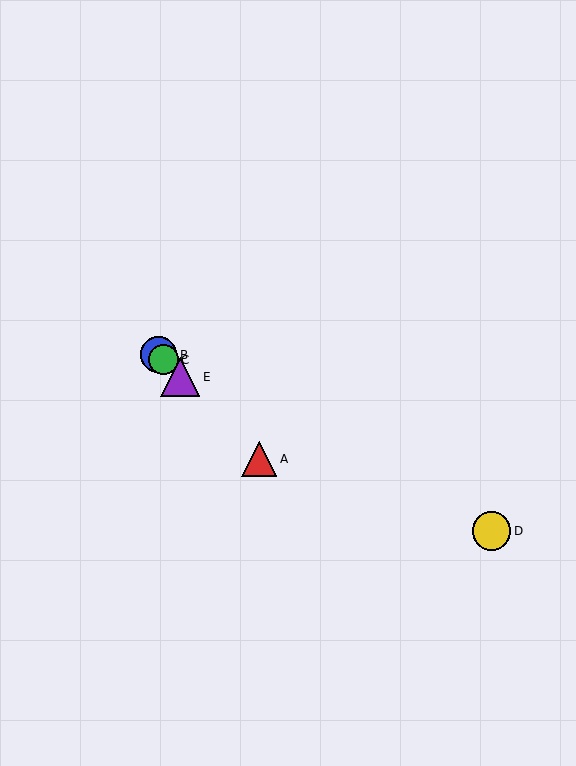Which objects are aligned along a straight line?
Objects A, B, C, E are aligned along a straight line.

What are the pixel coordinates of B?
Object B is at (159, 355).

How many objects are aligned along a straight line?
4 objects (A, B, C, E) are aligned along a straight line.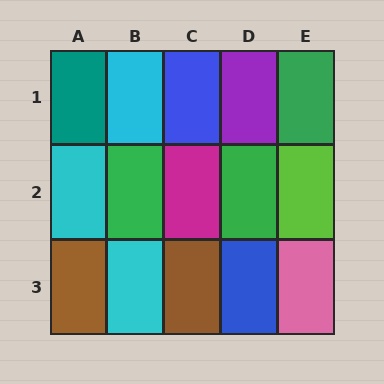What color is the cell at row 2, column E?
Lime.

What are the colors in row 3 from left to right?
Brown, cyan, brown, blue, pink.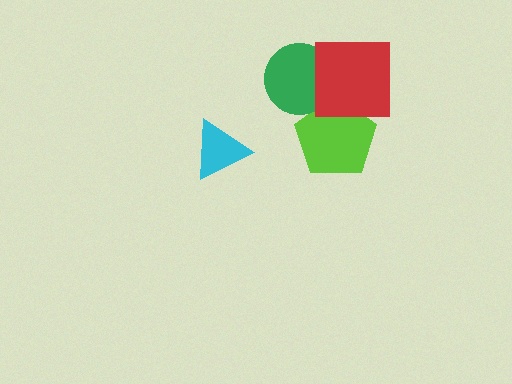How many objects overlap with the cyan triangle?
0 objects overlap with the cyan triangle.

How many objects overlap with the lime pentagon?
2 objects overlap with the lime pentagon.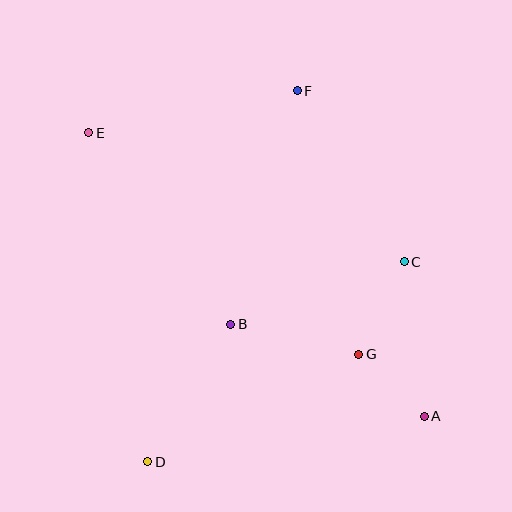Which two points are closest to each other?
Points A and G are closest to each other.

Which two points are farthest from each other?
Points A and E are farthest from each other.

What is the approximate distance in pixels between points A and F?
The distance between A and F is approximately 349 pixels.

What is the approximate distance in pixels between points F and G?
The distance between F and G is approximately 271 pixels.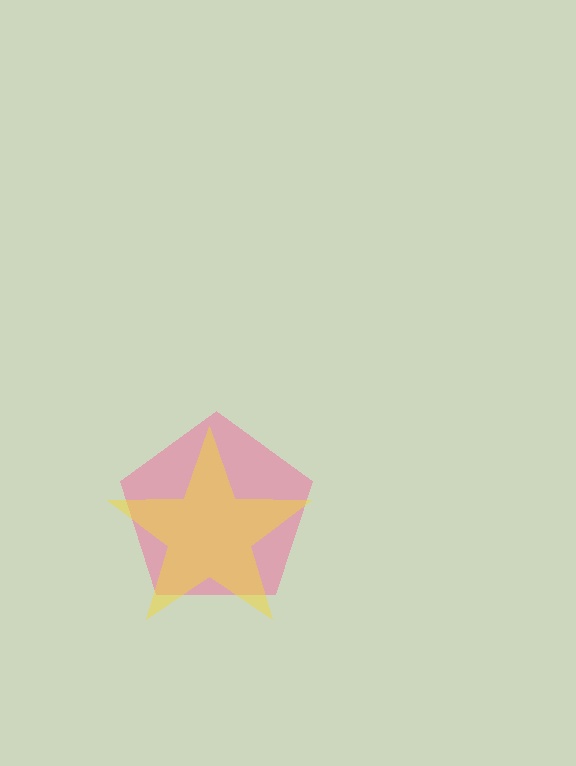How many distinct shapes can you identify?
There are 2 distinct shapes: a pink pentagon, a yellow star.